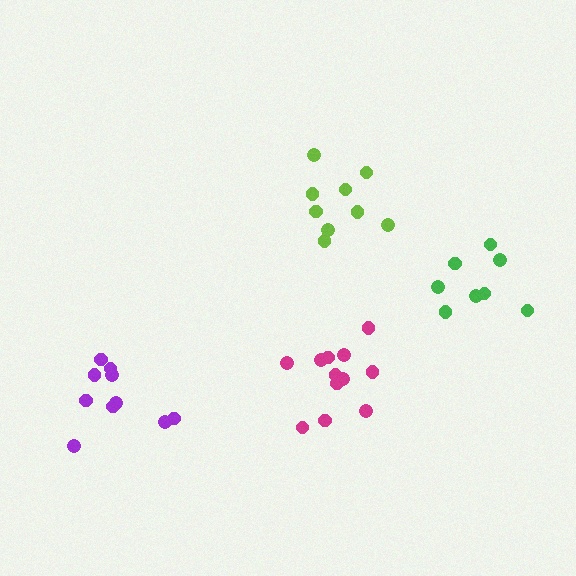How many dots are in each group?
Group 1: 12 dots, Group 2: 10 dots, Group 3: 8 dots, Group 4: 9 dots (39 total).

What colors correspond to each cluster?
The clusters are colored: magenta, purple, green, lime.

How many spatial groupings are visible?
There are 4 spatial groupings.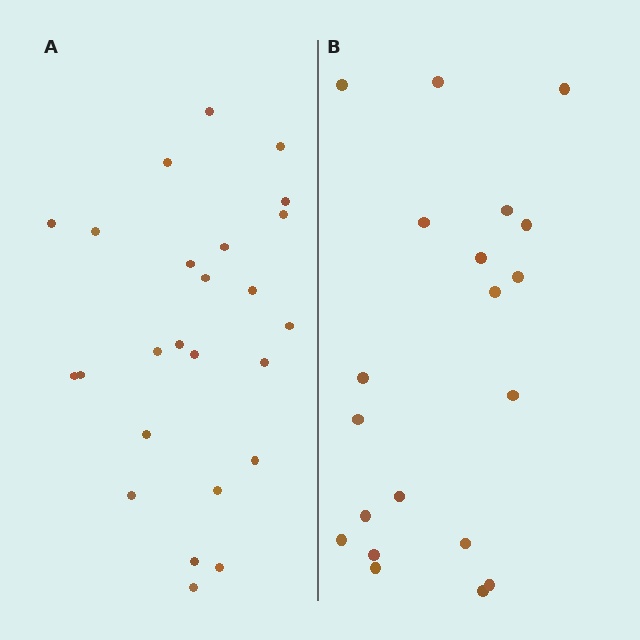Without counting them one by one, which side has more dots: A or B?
Region A (the left region) has more dots.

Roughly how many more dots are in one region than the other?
Region A has about 5 more dots than region B.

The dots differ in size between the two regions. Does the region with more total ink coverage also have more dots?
No. Region B has more total ink coverage because its dots are larger, but region A actually contains more individual dots. Total area can be misleading — the number of items is what matters here.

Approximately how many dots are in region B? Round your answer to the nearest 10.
About 20 dots.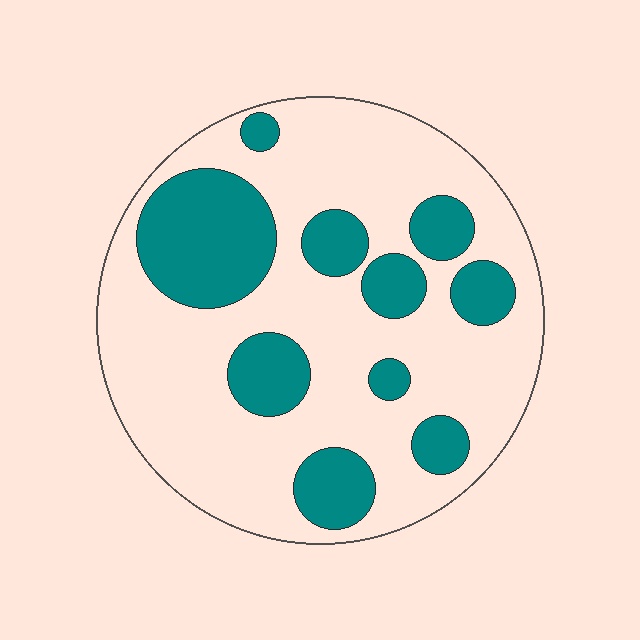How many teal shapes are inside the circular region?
10.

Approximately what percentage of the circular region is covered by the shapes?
Approximately 30%.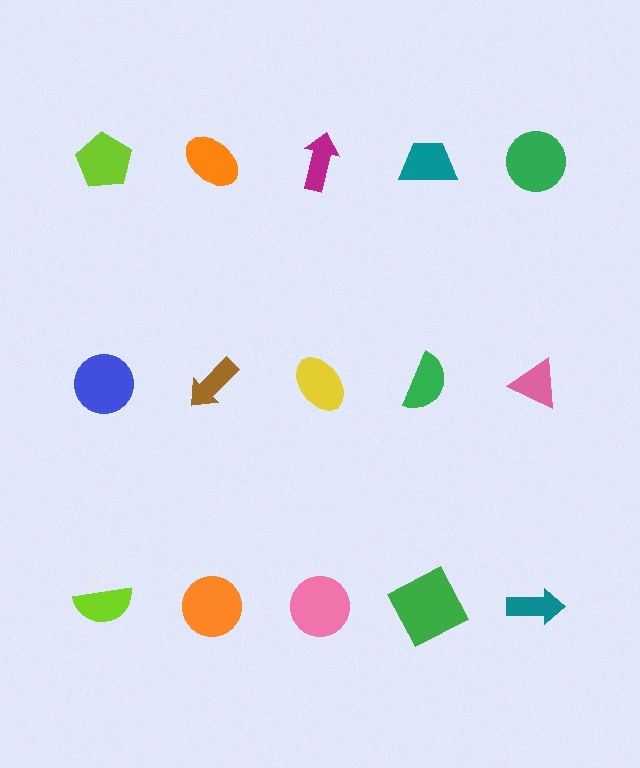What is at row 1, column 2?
An orange ellipse.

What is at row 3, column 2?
An orange circle.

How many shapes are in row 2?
5 shapes.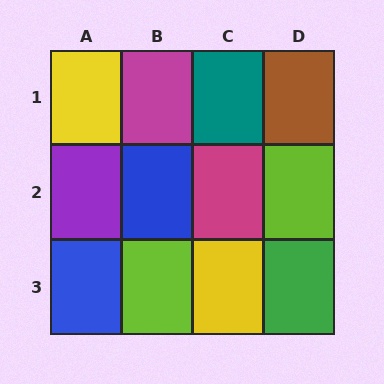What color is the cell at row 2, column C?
Magenta.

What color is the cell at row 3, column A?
Blue.